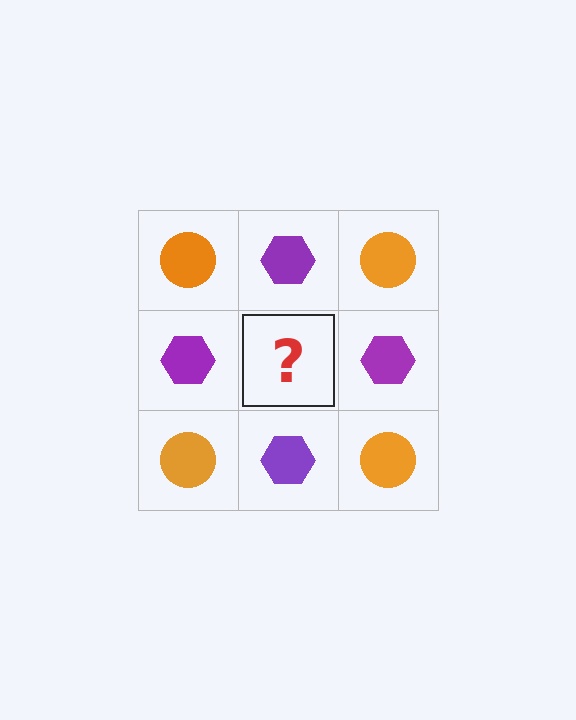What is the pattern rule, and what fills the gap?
The rule is that it alternates orange circle and purple hexagon in a checkerboard pattern. The gap should be filled with an orange circle.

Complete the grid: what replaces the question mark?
The question mark should be replaced with an orange circle.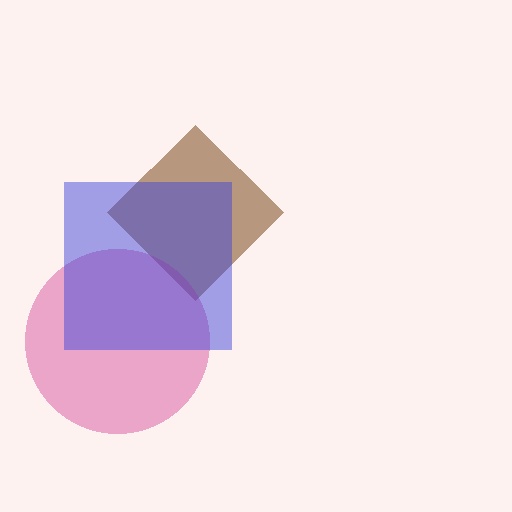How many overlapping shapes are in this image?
There are 3 overlapping shapes in the image.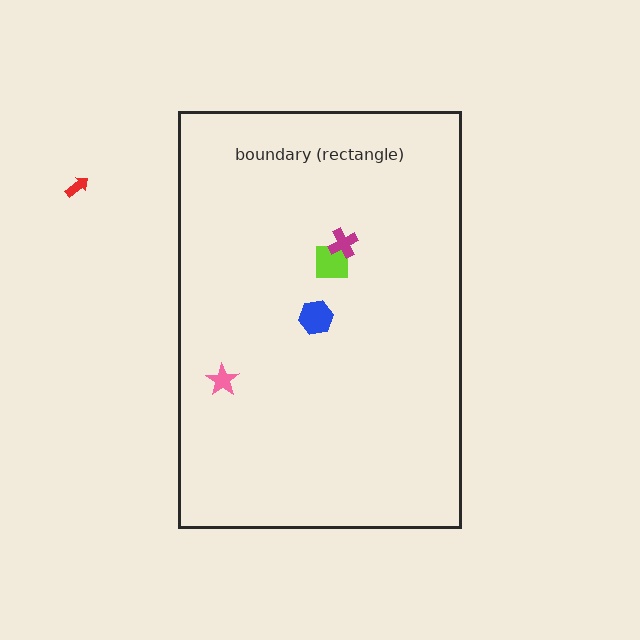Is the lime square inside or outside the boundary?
Inside.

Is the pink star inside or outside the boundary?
Inside.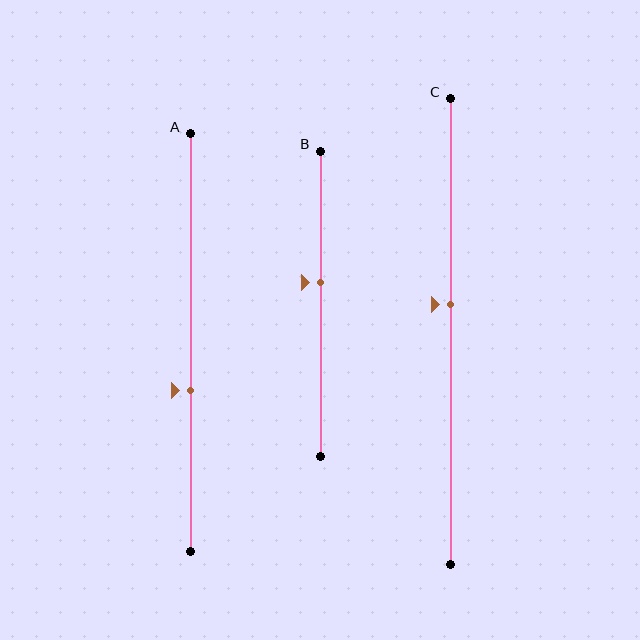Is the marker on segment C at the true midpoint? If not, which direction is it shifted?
No, the marker on segment C is shifted upward by about 6% of the segment length.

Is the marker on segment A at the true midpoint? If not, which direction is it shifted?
No, the marker on segment A is shifted downward by about 11% of the segment length.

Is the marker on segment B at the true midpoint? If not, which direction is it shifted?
No, the marker on segment B is shifted upward by about 7% of the segment length.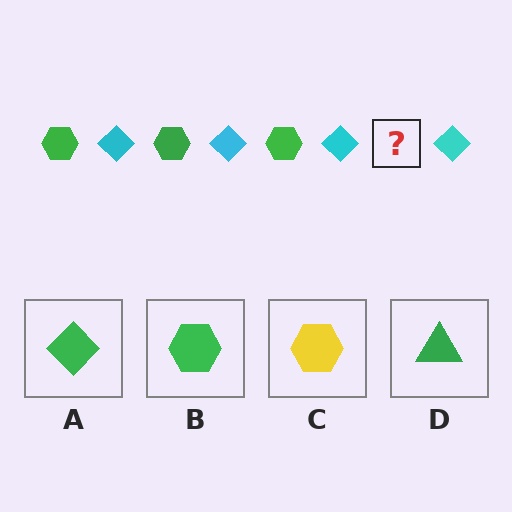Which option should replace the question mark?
Option B.